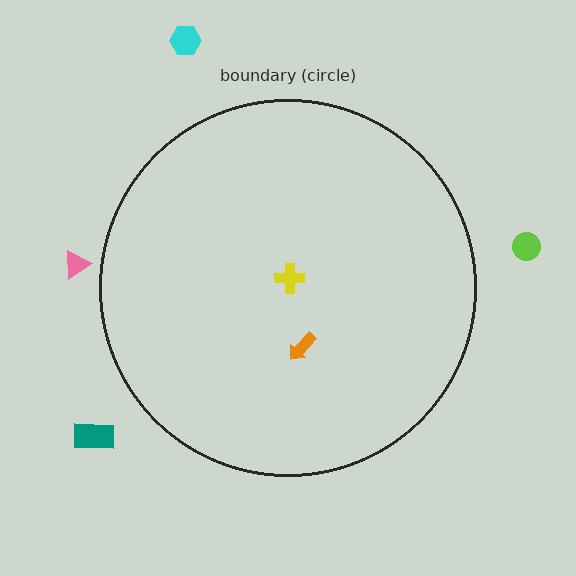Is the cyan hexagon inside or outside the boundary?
Outside.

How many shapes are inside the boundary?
2 inside, 4 outside.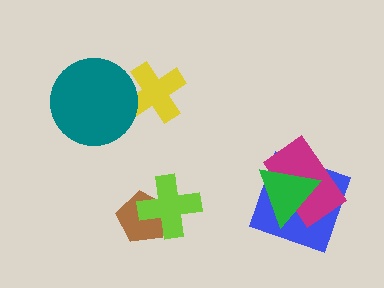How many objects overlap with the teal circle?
1 object overlaps with the teal circle.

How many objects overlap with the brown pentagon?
1 object overlaps with the brown pentagon.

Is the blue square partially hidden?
Yes, it is partially covered by another shape.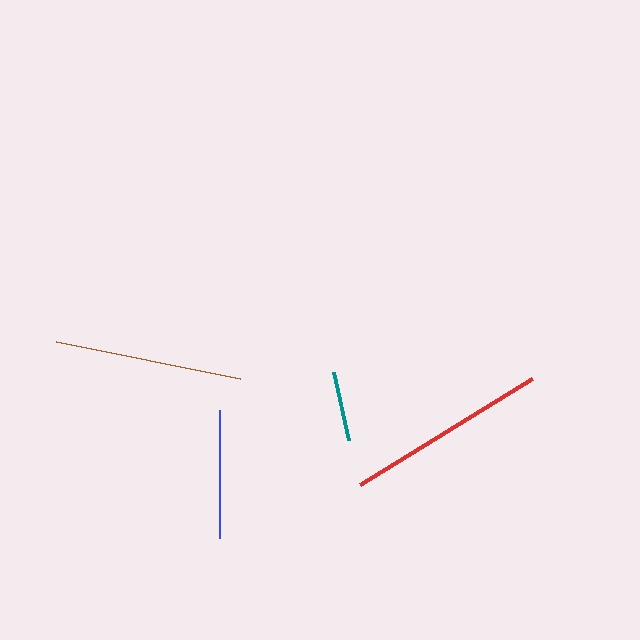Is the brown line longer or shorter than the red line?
The red line is longer than the brown line.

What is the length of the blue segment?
The blue segment is approximately 128 pixels long.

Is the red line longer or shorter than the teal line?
The red line is longer than the teal line.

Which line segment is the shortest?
The teal line is the shortest at approximately 69 pixels.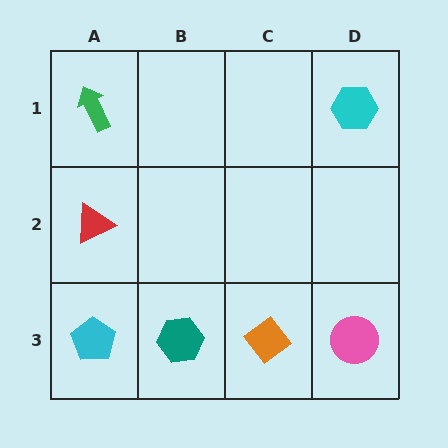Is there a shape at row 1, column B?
No, that cell is empty.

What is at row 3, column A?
A cyan pentagon.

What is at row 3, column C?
An orange diamond.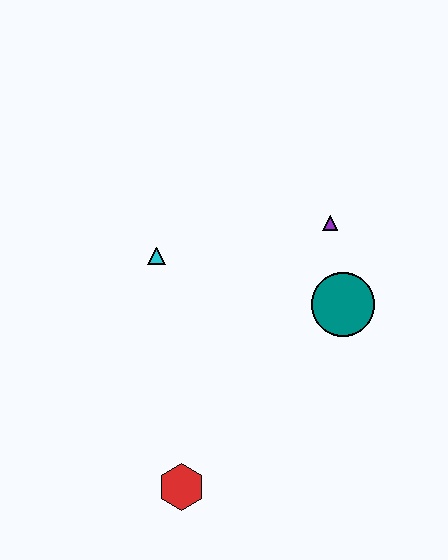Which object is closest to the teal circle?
The purple triangle is closest to the teal circle.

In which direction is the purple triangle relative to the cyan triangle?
The purple triangle is to the right of the cyan triangle.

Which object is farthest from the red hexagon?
The purple triangle is farthest from the red hexagon.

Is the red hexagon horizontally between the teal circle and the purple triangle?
No